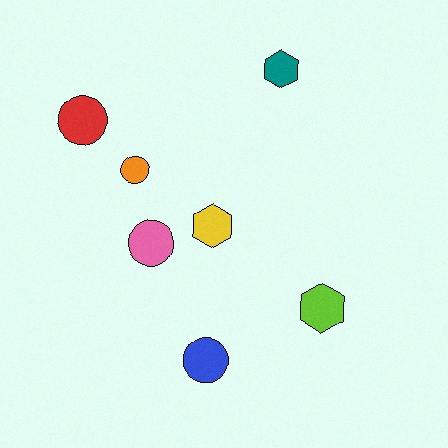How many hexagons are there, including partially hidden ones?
There are 3 hexagons.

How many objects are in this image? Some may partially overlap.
There are 7 objects.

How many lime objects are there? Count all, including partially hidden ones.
There is 1 lime object.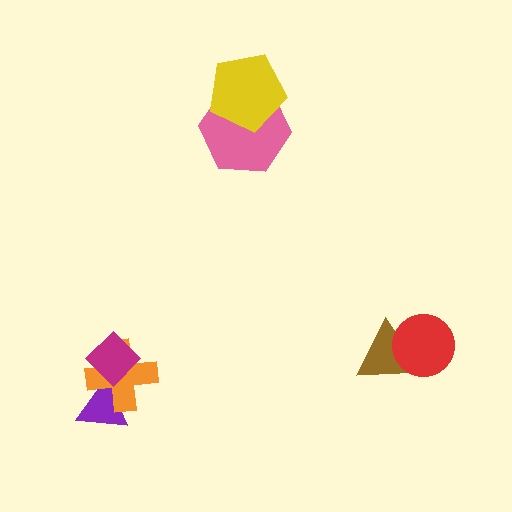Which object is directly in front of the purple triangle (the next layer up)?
The orange cross is directly in front of the purple triangle.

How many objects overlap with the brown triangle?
1 object overlaps with the brown triangle.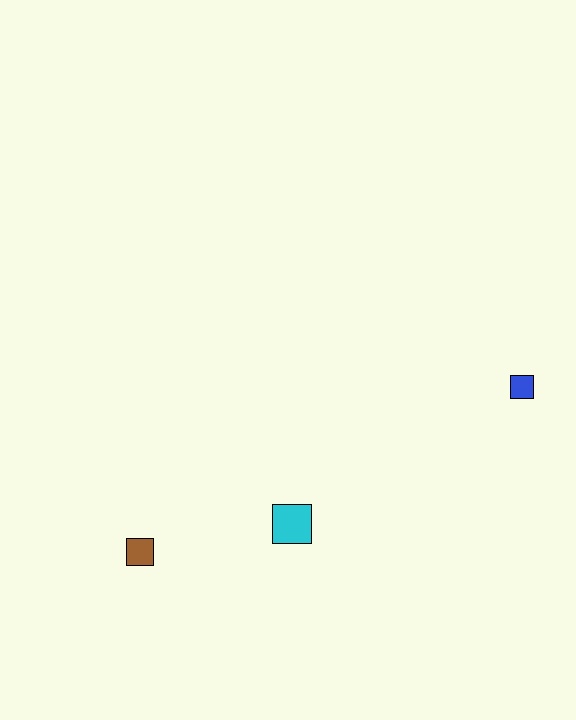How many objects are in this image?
There are 3 objects.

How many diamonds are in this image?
There are no diamonds.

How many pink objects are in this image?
There are no pink objects.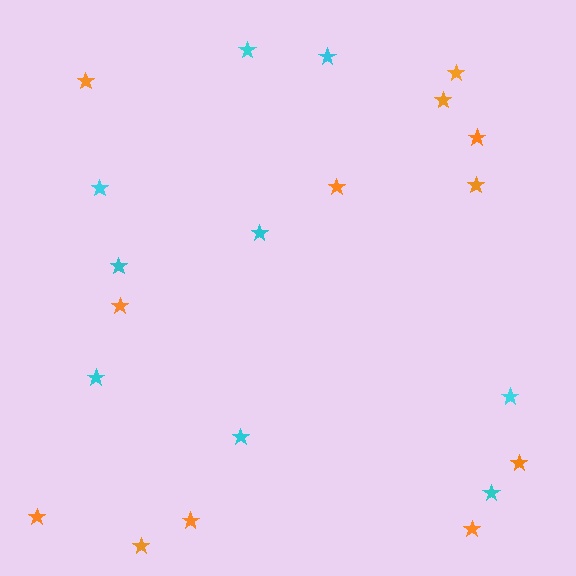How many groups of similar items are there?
There are 2 groups: one group of cyan stars (9) and one group of orange stars (12).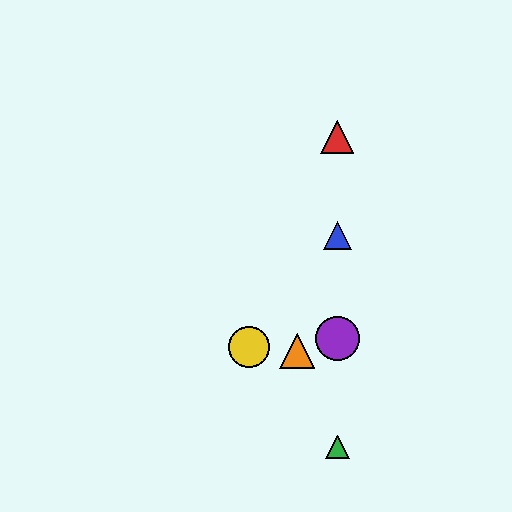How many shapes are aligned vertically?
4 shapes (the red triangle, the blue triangle, the green triangle, the purple circle) are aligned vertically.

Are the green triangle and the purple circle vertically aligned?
Yes, both are at x≈337.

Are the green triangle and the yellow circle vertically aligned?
No, the green triangle is at x≈337 and the yellow circle is at x≈249.